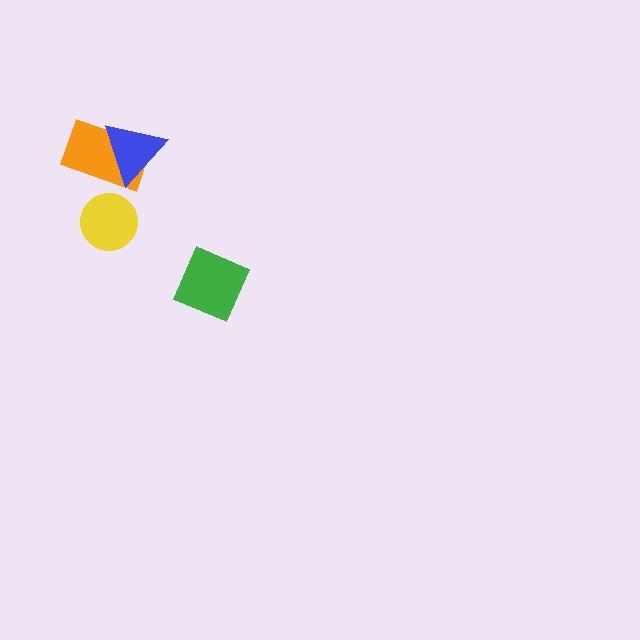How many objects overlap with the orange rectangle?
1 object overlaps with the orange rectangle.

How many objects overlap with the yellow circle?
0 objects overlap with the yellow circle.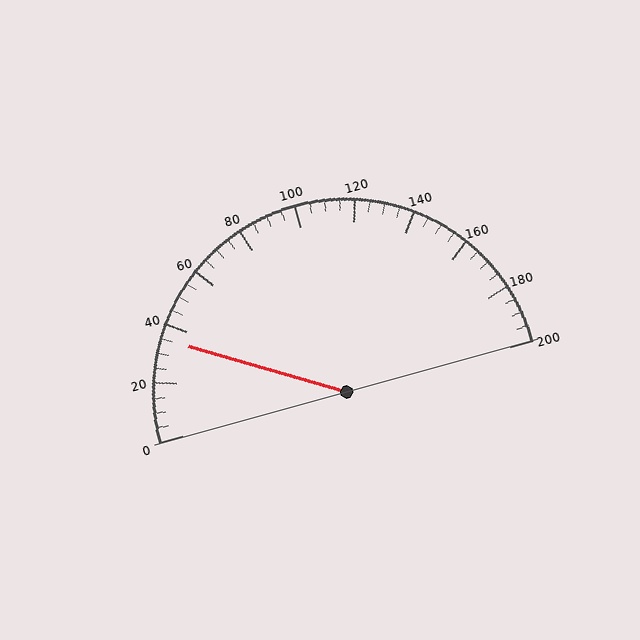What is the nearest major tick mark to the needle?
The nearest major tick mark is 40.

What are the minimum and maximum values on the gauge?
The gauge ranges from 0 to 200.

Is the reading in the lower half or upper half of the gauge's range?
The reading is in the lower half of the range (0 to 200).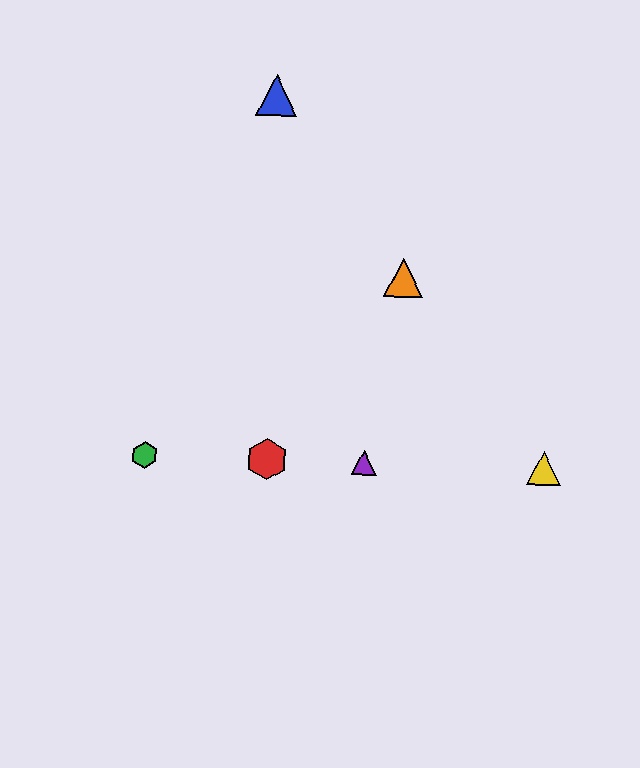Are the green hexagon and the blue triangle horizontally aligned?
No, the green hexagon is at y≈455 and the blue triangle is at y≈95.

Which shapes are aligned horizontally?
The red hexagon, the green hexagon, the yellow triangle, the purple triangle are aligned horizontally.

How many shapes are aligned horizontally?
4 shapes (the red hexagon, the green hexagon, the yellow triangle, the purple triangle) are aligned horizontally.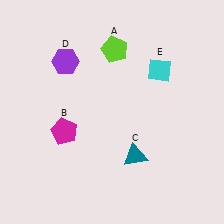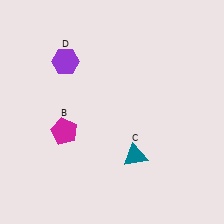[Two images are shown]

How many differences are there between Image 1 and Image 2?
There are 2 differences between the two images.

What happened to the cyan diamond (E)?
The cyan diamond (E) was removed in Image 2. It was in the top-right area of Image 1.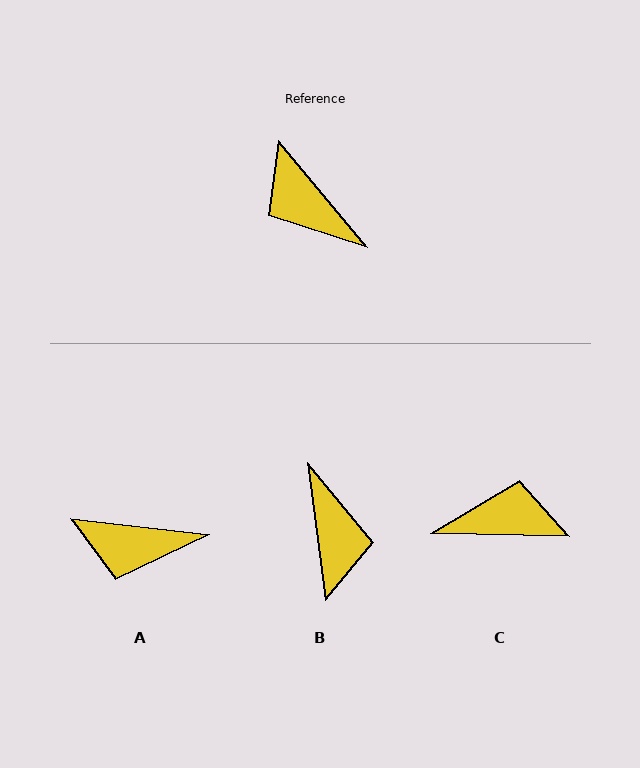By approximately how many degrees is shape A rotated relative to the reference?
Approximately 44 degrees counter-clockwise.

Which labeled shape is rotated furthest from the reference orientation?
B, about 148 degrees away.